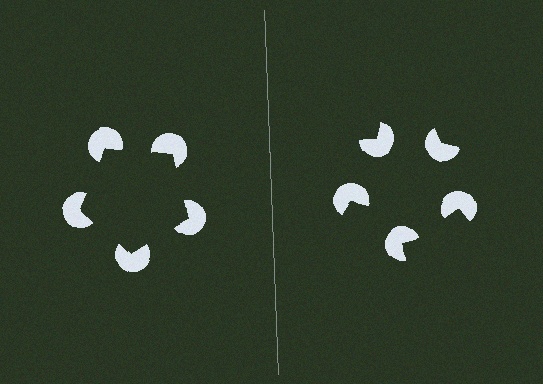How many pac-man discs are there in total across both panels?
10 — 5 on each side.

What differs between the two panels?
The pac-man discs are positioned identically on both sides; only the wedge orientations differ. On the left they align to a pentagon; on the right they are misaligned.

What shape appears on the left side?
An illusory pentagon.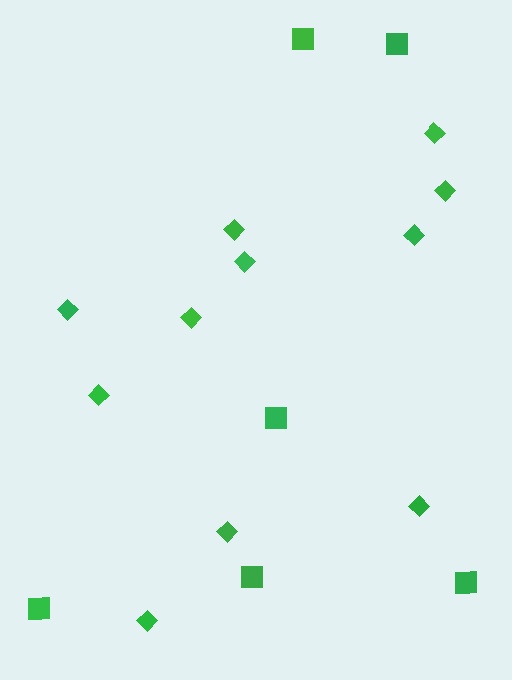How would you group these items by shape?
There are 2 groups: one group of squares (6) and one group of diamonds (11).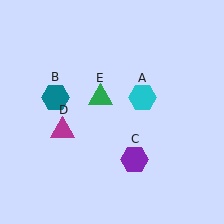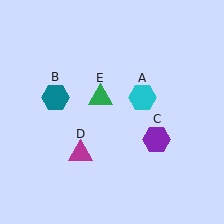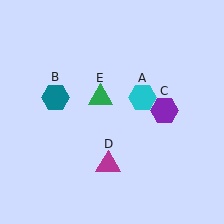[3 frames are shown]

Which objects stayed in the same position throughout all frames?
Cyan hexagon (object A) and teal hexagon (object B) and green triangle (object E) remained stationary.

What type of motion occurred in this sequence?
The purple hexagon (object C), magenta triangle (object D) rotated counterclockwise around the center of the scene.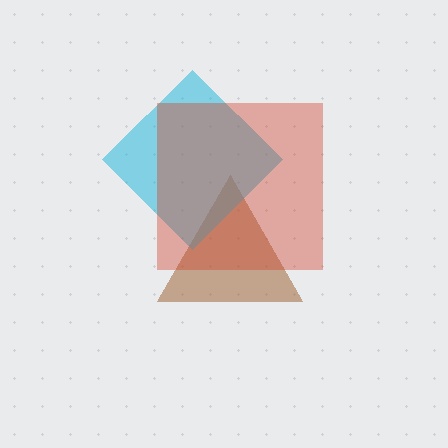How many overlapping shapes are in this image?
There are 3 overlapping shapes in the image.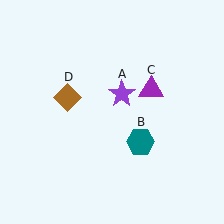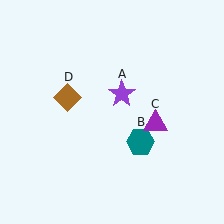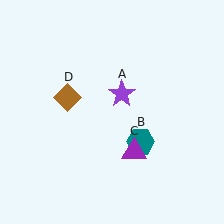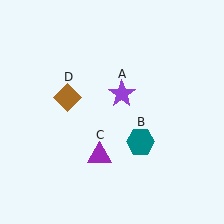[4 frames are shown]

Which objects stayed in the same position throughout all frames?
Purple star (object A) and teal hexagon (object B) and brown diamond (object D) remained stationary.